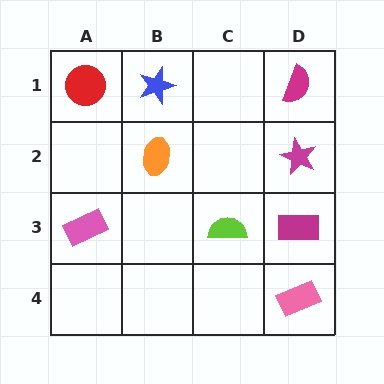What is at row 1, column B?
A blue star.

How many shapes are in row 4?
1 shape.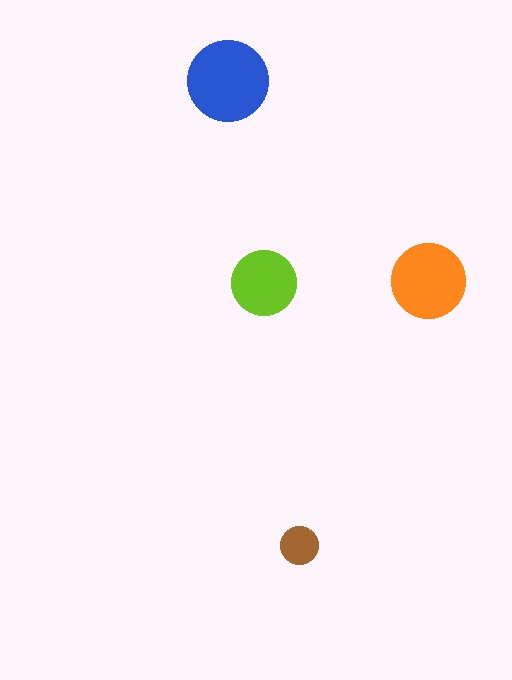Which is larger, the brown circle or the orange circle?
The orange one.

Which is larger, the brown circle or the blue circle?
The blue one.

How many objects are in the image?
There are 4 objects in the image.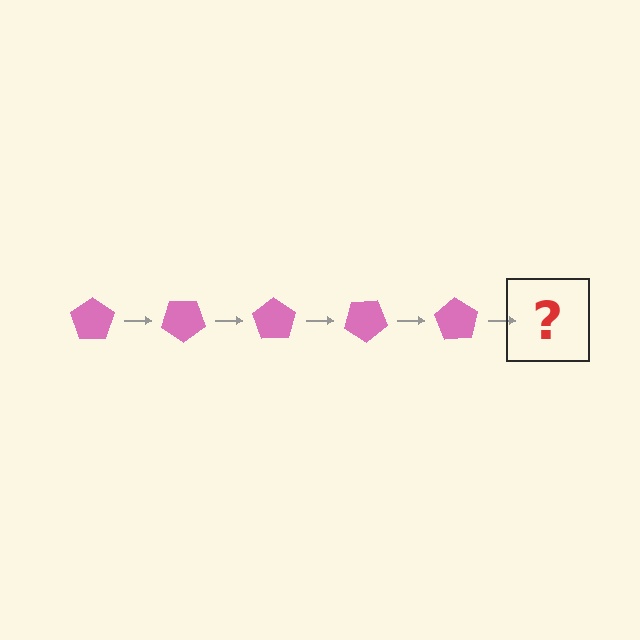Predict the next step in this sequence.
The next step is a pink pentagon rotated 175 degrees.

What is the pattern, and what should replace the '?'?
The pattern is that the pentagon rotates 35 degrees each step. The '?' should be a pink pentagon rotated 175 degrees.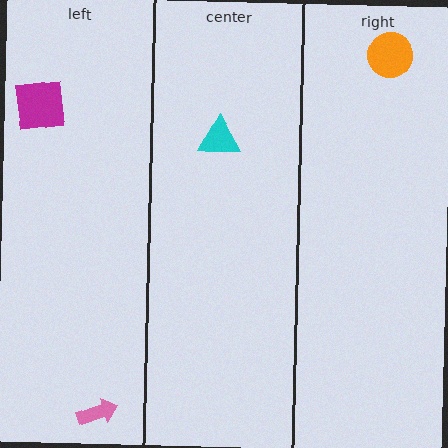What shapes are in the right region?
The orange circle.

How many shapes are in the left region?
2.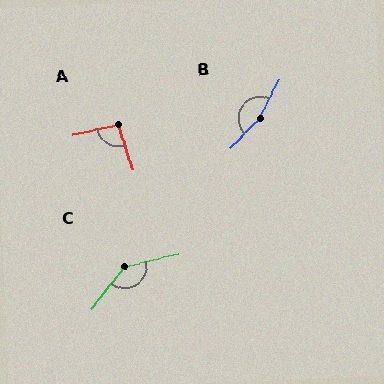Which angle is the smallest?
A, at approximately 95 degrees.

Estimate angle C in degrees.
Approximately 142 degrees.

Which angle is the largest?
B, at approximately 162 degrees.